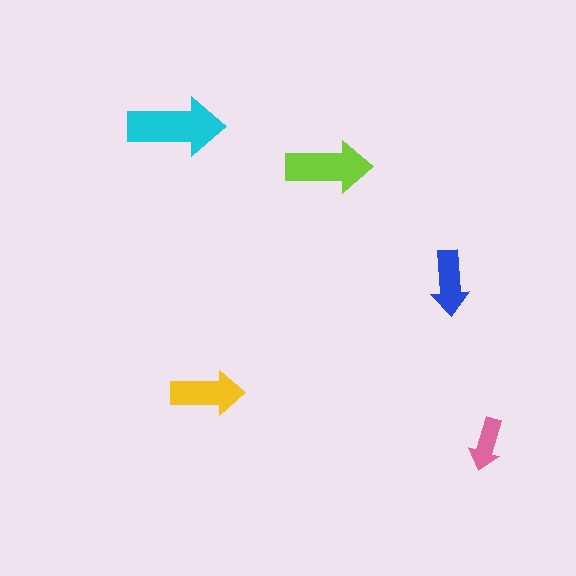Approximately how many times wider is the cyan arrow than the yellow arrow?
About 1.5 times wider.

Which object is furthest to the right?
The pink arrow is rightmost.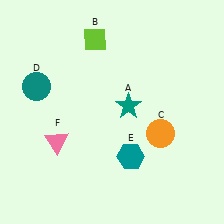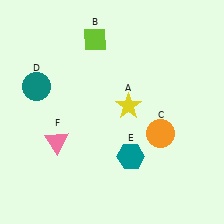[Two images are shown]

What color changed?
The star (A) changed from teal in Image 1 to yellow in Image 2.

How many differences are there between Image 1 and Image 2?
There is 1 difference between the two images.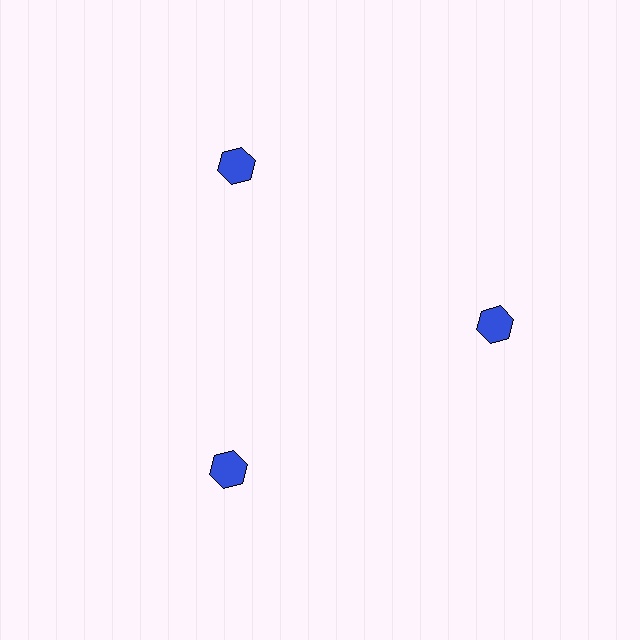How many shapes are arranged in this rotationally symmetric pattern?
There are 3 shapes, arranged in 3 groups of 1.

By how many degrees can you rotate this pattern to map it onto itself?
The pattern maps onto itself every 120 degrees of rotation.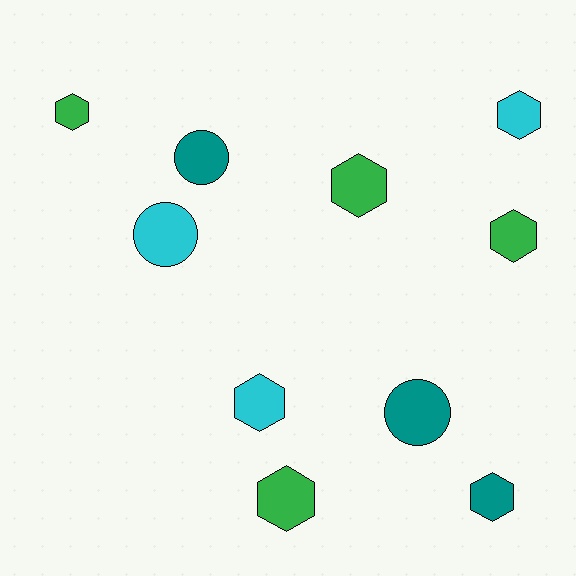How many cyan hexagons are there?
There are 2 cyan hexagons.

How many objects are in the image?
There are 10 objects.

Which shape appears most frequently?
Hexagon, with 7 objects.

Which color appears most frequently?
Green, with 4 objects.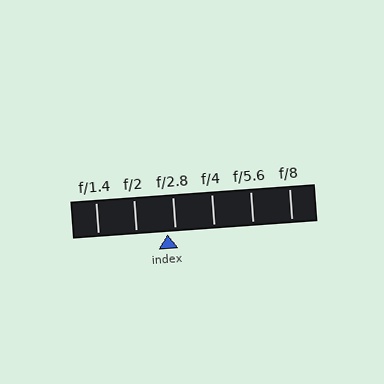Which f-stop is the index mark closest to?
The index mark is closest to f/2.8.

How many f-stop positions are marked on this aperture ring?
There are 6 f-stop positions marked.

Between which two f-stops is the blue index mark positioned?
The index mark is between f/2 and f/2.8.